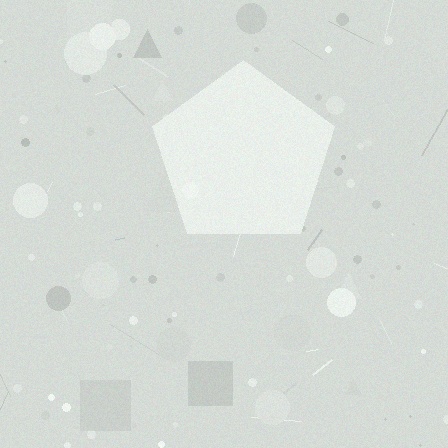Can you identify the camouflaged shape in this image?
The camouflaged shape is a pentagon.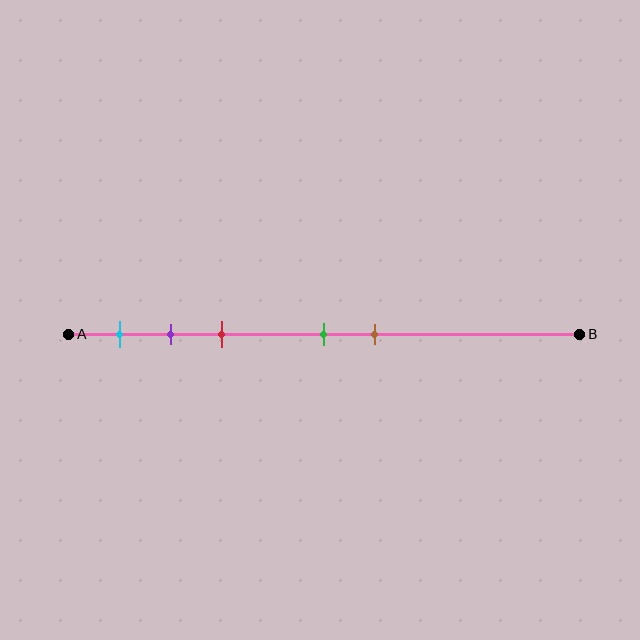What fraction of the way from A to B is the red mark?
The red mark is approximately 30% (0.3) of the way from A to B.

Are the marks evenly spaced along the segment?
No, the marks are not evenly spaced.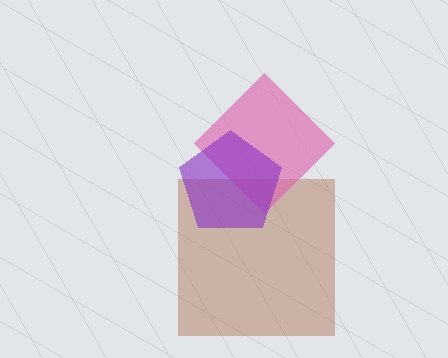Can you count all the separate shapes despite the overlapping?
Yes, there are 3 separate shapes.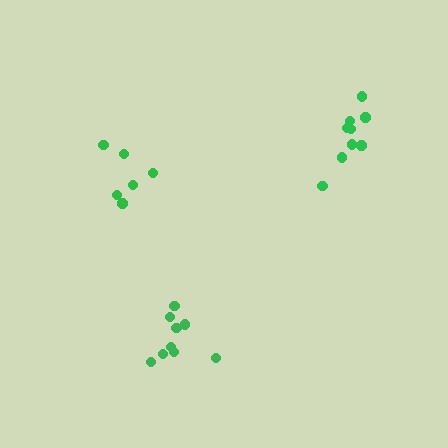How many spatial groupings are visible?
There are 3 spatial groupings.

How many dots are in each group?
Group 1: 9 dots, Group 2: 9 dots, Group 3: 6 dots (24 total).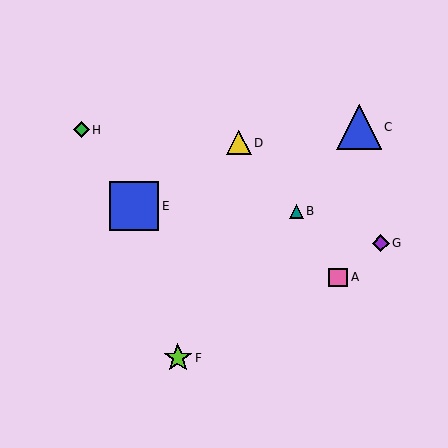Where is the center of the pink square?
The center of the pink square is at (338, 277).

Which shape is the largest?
The blue square (labeled E) is the largest.